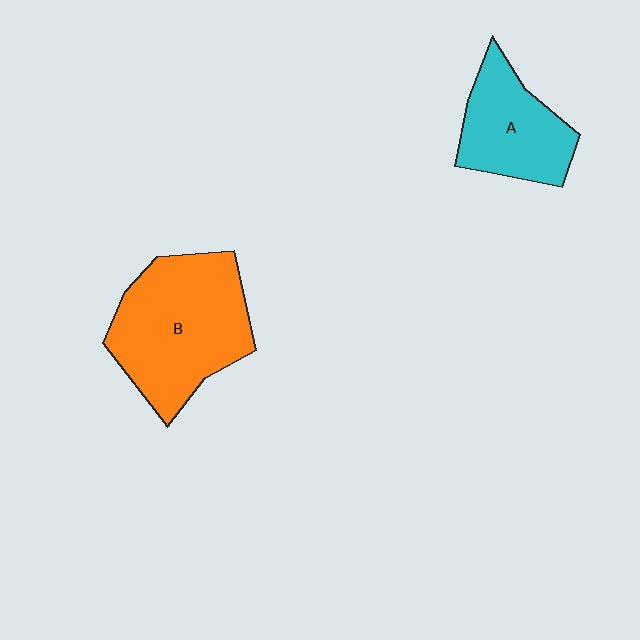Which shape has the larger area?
Shape B (orange).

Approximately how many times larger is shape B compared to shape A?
Approximately 1.6 times.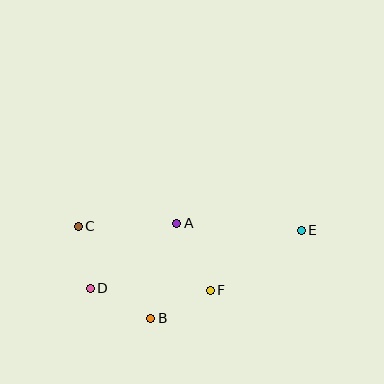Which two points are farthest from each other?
Points C and E are farthest from each other.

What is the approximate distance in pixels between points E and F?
The distance between E and F is approximately 109 pixels.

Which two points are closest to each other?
Points C and D are closest to each other.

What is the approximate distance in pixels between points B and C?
The distance between B and C is approximately 117 pixels.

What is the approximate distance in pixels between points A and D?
The distance between A and D is approximately 108 pixels.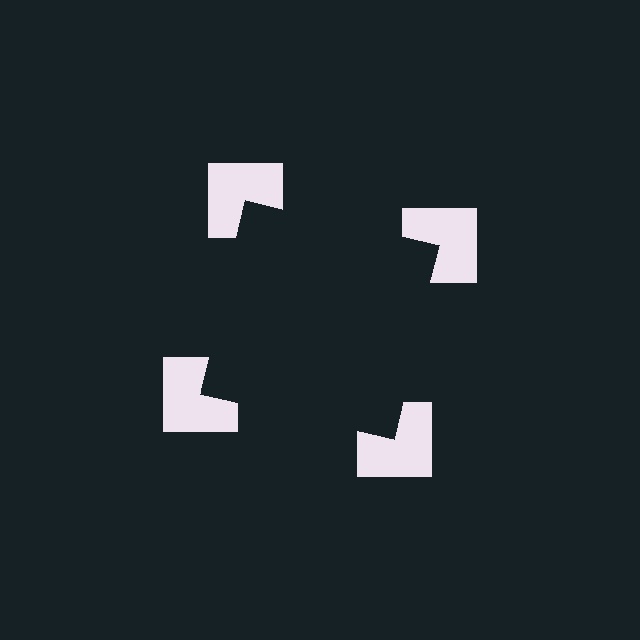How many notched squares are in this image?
There are 4 — one at each vertex of the illusory square.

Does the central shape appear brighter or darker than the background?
It typically appears slightly darker than the background, even though no actual brightness change is drawn.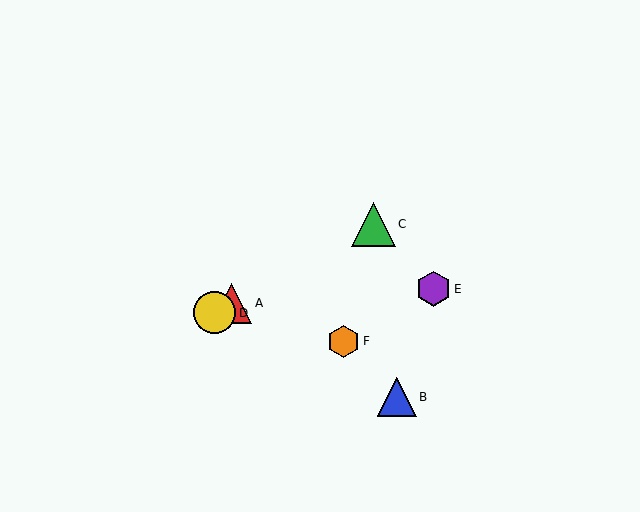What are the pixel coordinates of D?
Object D is at (215, 313).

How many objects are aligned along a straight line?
3 objects (A, C, D) are aligned along a straight line.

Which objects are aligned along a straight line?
Objects A, C, D are aligned along a straight line.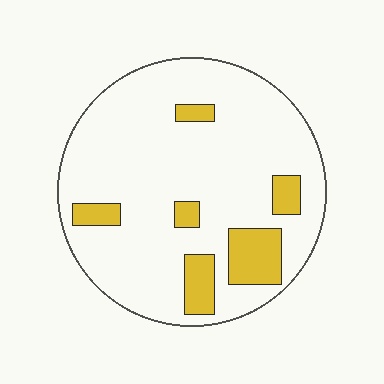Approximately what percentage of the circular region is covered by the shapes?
Approximately 15%.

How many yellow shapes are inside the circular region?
6.